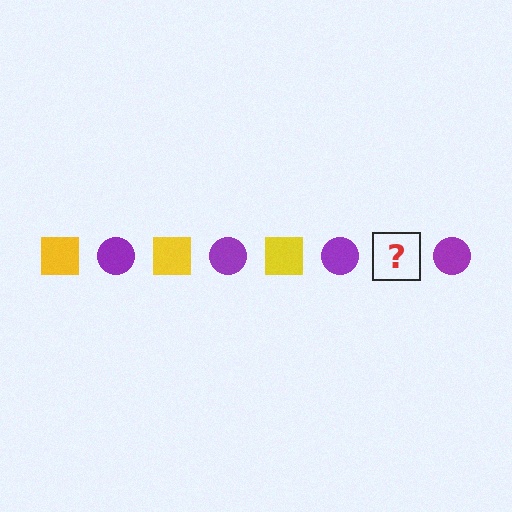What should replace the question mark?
The question mark should be replaced with a yellow square.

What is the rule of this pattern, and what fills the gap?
The rule is that the pattern alternates between yellow square and purple circle. The gap should be filled with a yellow square.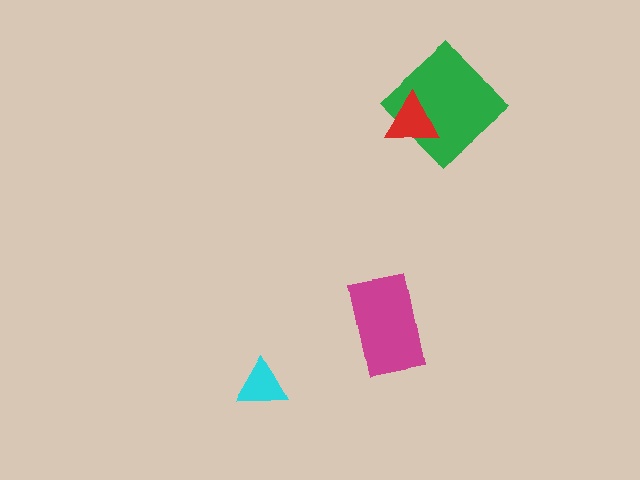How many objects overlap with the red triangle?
1 object overlaps with the red triangle.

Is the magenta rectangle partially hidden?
No, no other shape covers it.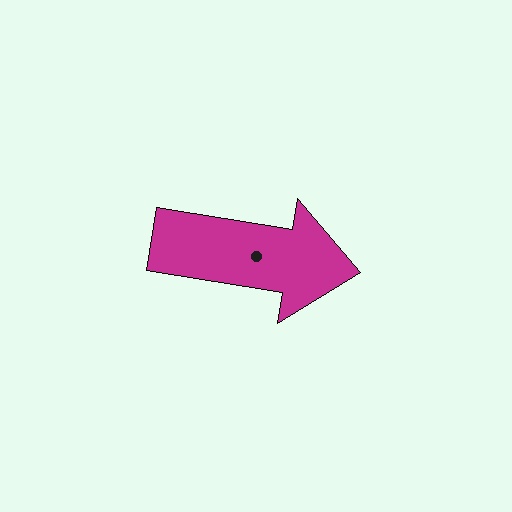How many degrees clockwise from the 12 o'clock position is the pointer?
Approximately 99 degrees.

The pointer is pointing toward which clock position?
Roughly 3 o'clock.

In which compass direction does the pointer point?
East.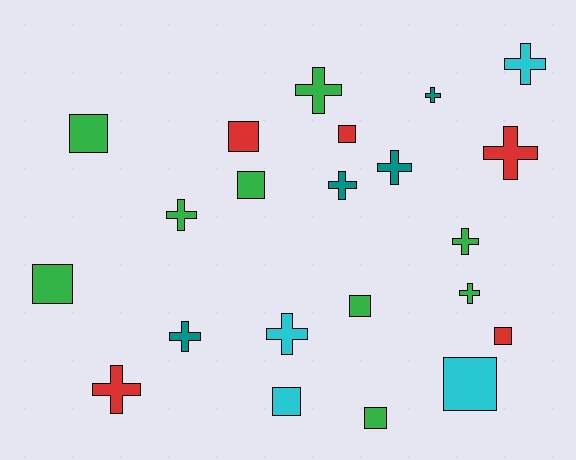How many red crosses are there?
There are 2 red crosses.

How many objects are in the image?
There are 22 objects.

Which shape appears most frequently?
Cross, with 12 objects.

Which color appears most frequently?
Green, with 9 objects.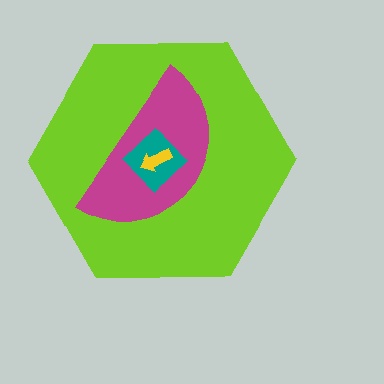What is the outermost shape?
The lime hexagon.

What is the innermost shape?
The yellow arrow.